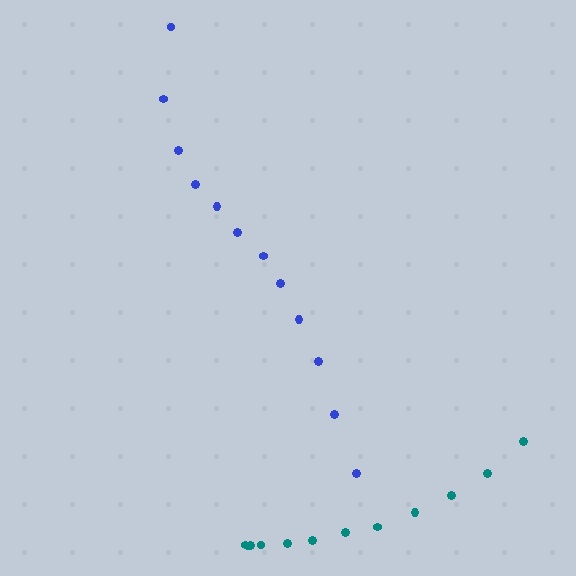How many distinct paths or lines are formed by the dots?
There are 2 distinct paths.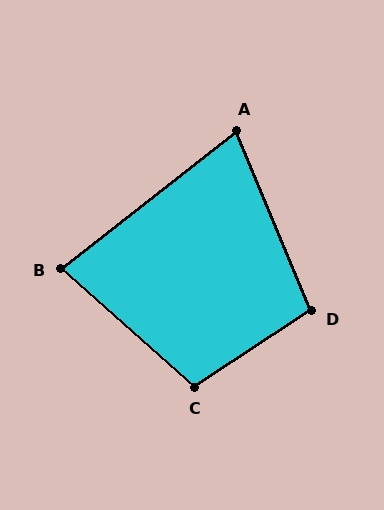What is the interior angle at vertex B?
Approximately 80 degrees (acute).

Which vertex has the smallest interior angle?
A, at approximately 74 degrees.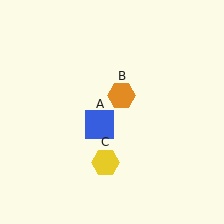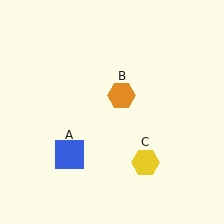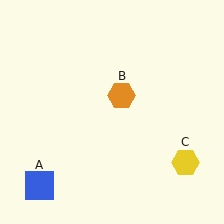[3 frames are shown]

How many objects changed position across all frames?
2 objects changed position: blue square (object A), yellow hexagon (object C).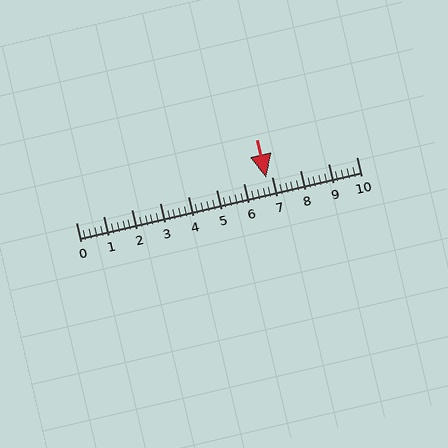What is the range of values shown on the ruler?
The ruler shows values from 0 to 10.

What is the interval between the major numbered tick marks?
The major tick marks are spaced 1 units apart.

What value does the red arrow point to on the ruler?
The red arrow points to approximately 6.8.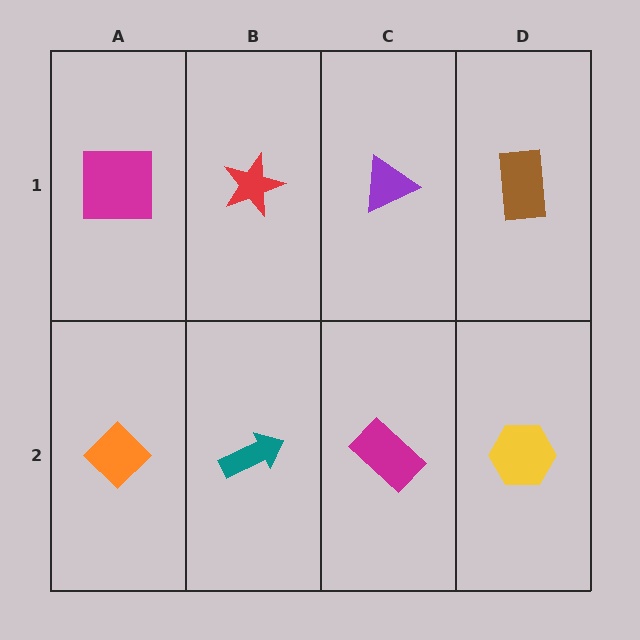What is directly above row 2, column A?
A magenta square.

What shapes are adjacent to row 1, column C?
A magenta rectangle (row 2, column C), a red star (row 1, column B), a brown rectangle (row 1, column D).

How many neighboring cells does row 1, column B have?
3.